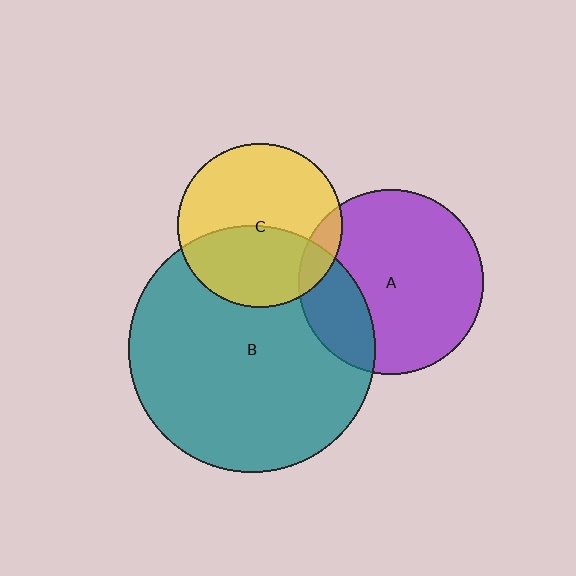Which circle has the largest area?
Circle B (teal).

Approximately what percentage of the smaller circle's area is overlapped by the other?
Approximately 25%.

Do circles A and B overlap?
Yes.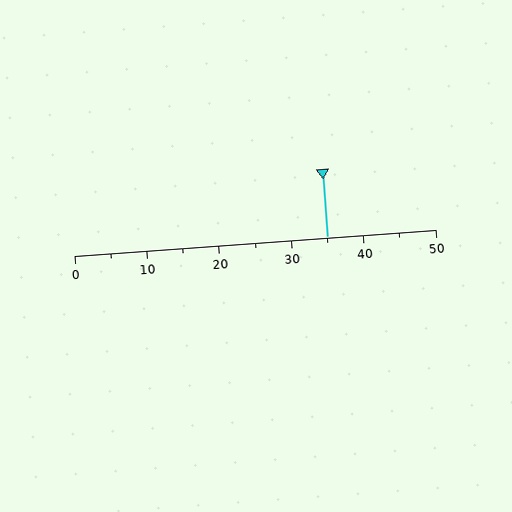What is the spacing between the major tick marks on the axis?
The major ticks are spaced 10 apart.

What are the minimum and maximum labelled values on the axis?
The axis runs from 0 to 50.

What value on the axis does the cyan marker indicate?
The marker indicates approximately 35.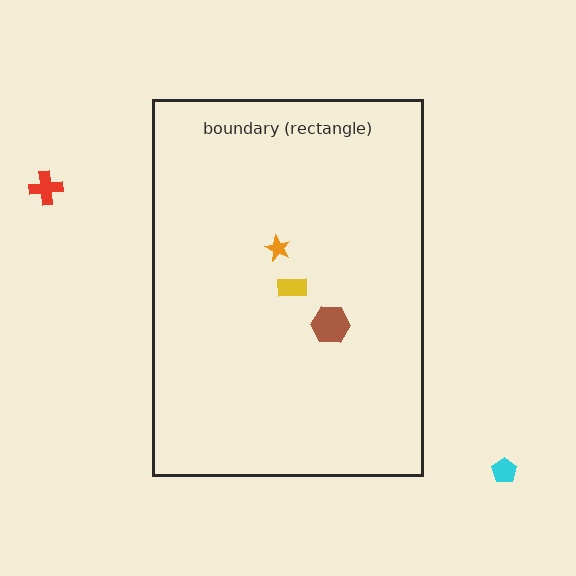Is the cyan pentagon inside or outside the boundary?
Outside.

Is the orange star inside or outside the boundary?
Inside.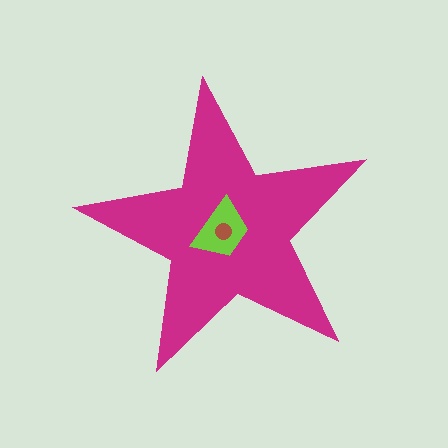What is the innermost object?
The brown circle.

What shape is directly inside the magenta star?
The lime trapezoid.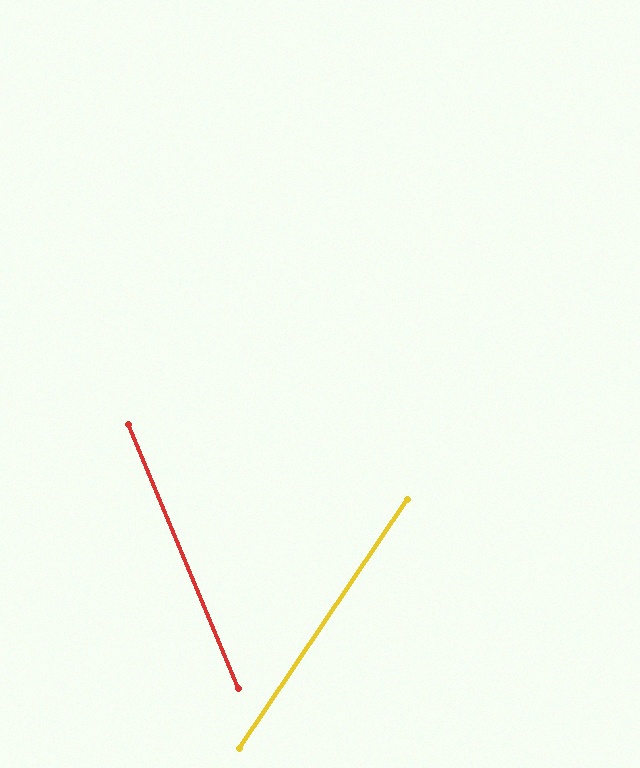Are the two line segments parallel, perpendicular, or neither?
Neither parallel nor perpendicular — they differ by about 57°.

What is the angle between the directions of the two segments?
Approximately 57 degrees.